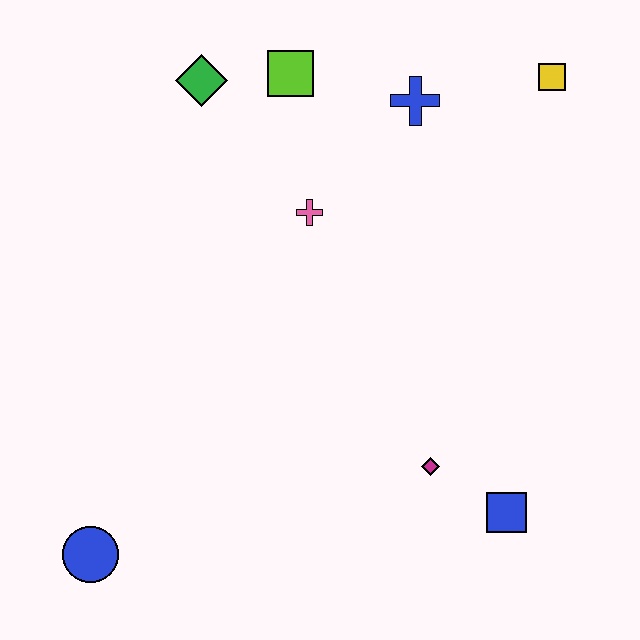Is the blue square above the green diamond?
No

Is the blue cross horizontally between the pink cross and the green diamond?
No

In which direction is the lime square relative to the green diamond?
The lime square is to the right of the green diamond.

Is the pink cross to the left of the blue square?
Yes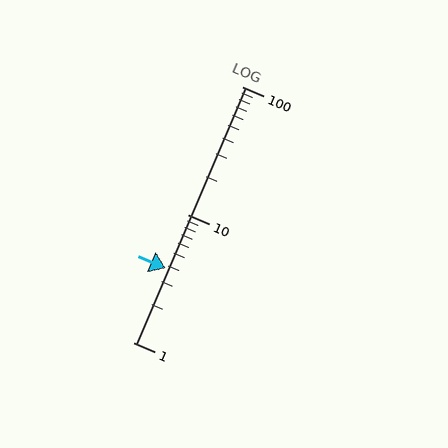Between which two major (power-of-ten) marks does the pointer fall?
The pointer is between 1 and 10.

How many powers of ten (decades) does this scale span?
The scale spans 2 decades, from 1 to 100.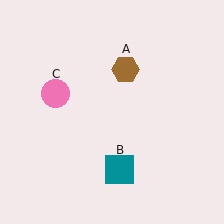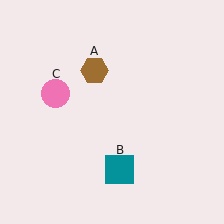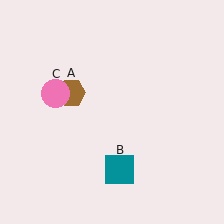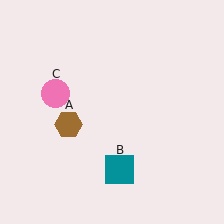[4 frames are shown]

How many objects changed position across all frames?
1 object changed position: brown hexagon (object A).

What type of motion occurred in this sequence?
The brown hexagon (object A) rotated counterclockwise around the center of the scene.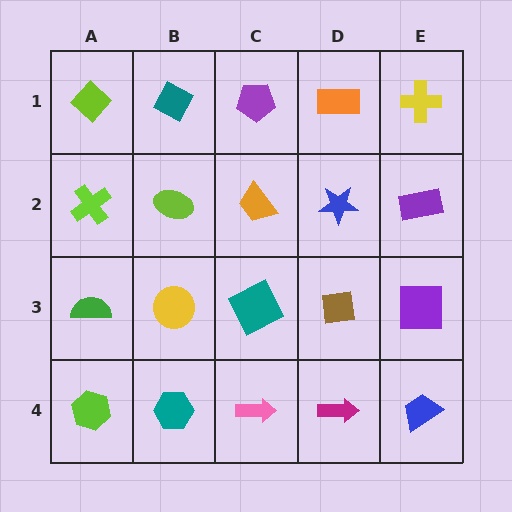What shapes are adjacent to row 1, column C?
An orange trapezoid (row 2, column C), a teal diamond (row 1, column B), an orange rectangle (row 1, column D).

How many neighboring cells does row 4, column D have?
3.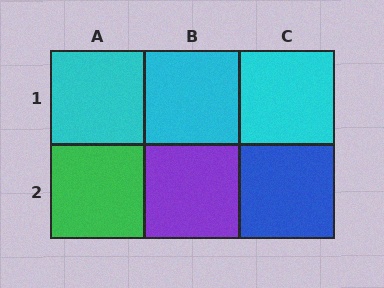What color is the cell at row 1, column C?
Cyan.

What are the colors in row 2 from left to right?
Green, purple, blue.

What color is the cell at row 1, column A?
Cyan.